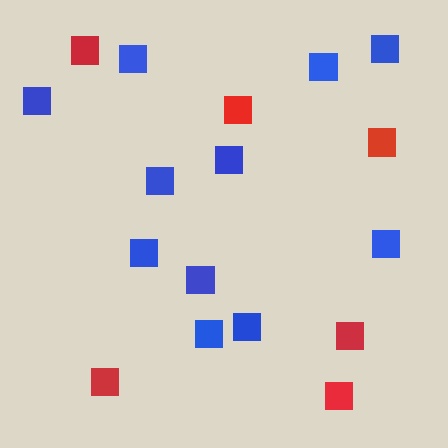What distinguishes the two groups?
There are 2 groups: one group of red squares (6) and one group of blue squares (11).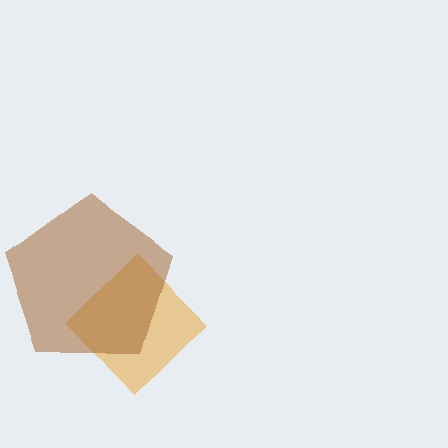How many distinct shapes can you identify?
There are 2 distinct shapes: an orange diamond, a brown pentagon.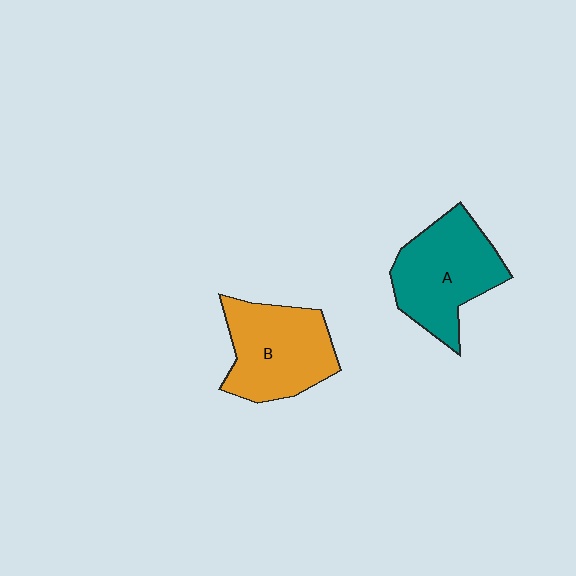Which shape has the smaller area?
Shape B (orange).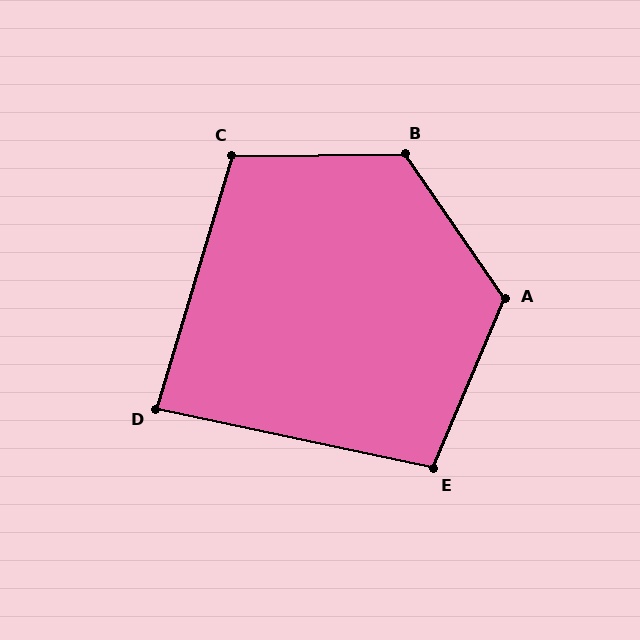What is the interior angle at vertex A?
Approximately 122 degrees (obtuse).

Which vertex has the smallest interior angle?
D, at approximately 85 degrees.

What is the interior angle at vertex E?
Approximately 101 degrees (obtuse).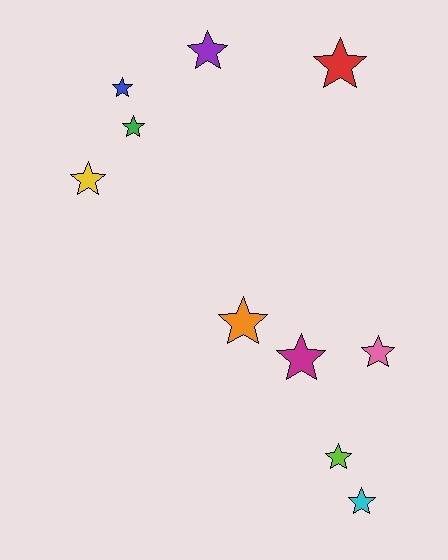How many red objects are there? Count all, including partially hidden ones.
There is 1 red object.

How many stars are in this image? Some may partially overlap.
There are 10 stars.